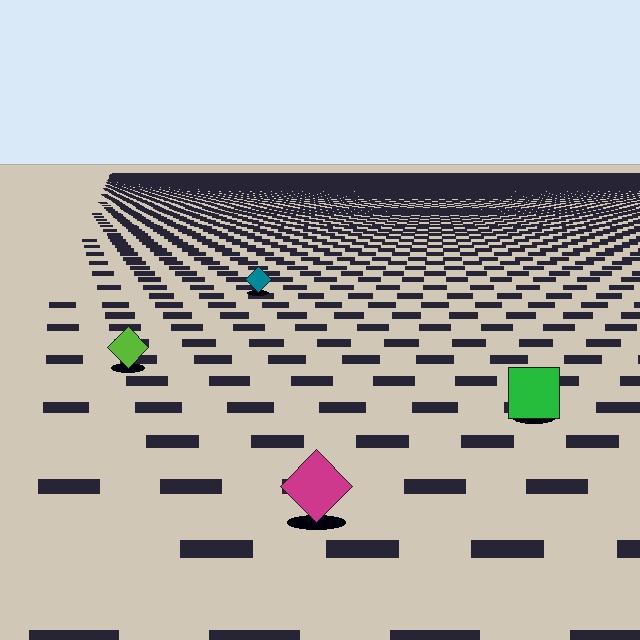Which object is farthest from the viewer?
The teal diamond is farthest from the viewer. It appears smaller and the ground texture around it is denser.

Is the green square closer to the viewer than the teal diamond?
Yes. The green square is closer — you can tell from the texture gradient: the ground texture is coarser near it.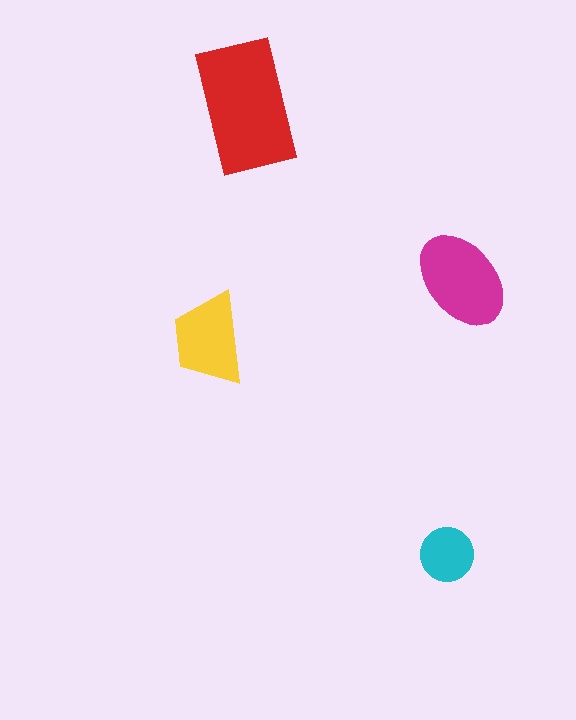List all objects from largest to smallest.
The red rectangle, the magenta ellipse, the yellow trapezoid, the cyan circle.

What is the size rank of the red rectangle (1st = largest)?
1st.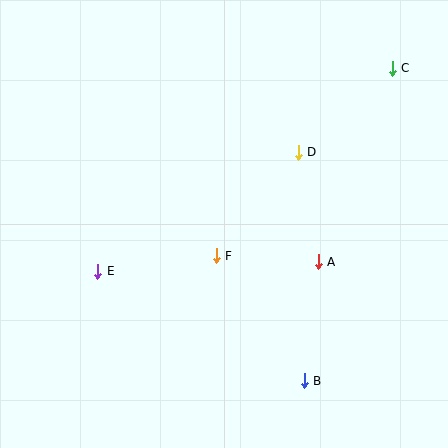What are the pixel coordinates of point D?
Point D is at (298, 152).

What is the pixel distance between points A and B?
The distance between A and B is 120 pixels.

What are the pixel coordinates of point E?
Point E is at (98, 271).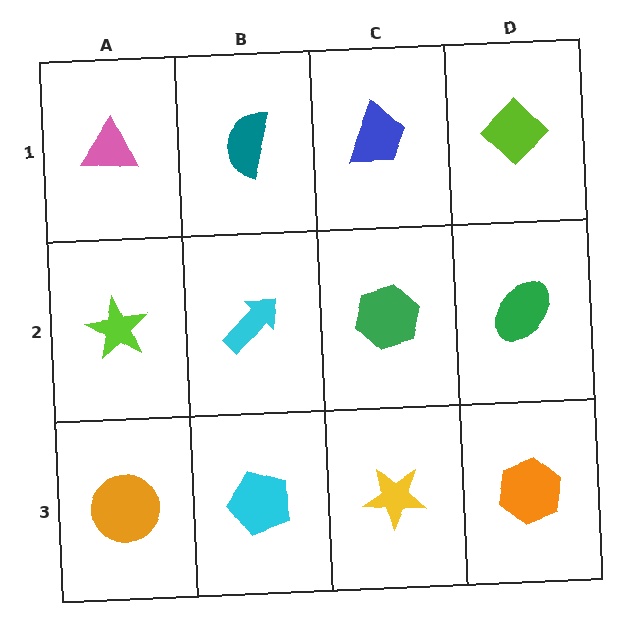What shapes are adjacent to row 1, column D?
A green ellipse (row 2, column D), a blue trapezoid (row 1, column C).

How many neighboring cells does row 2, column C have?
4.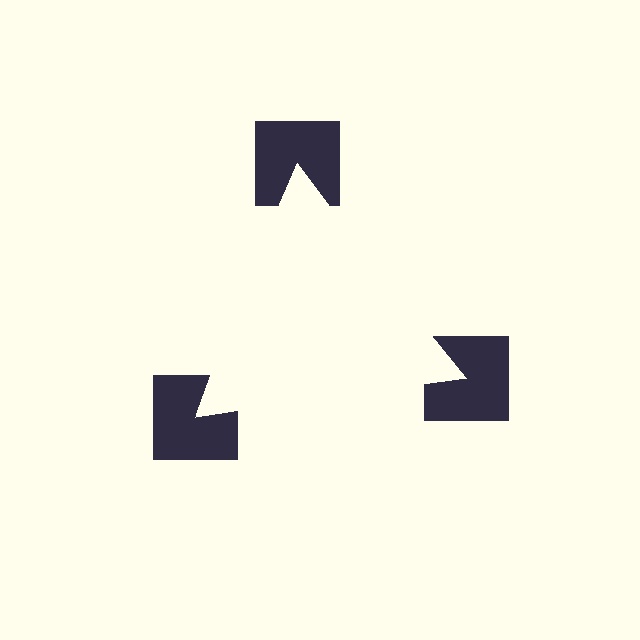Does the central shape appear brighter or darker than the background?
It typically appears slightly brighter than the background, even though no actual brightness change is drawn.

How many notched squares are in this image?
There are 3 — one at each vertex of the illusory triangle.